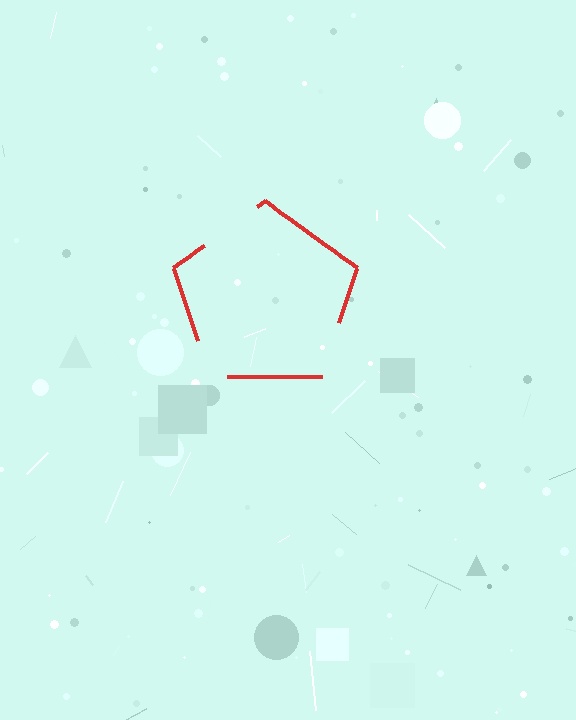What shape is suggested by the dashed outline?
The dashed outline suggests a pentagon.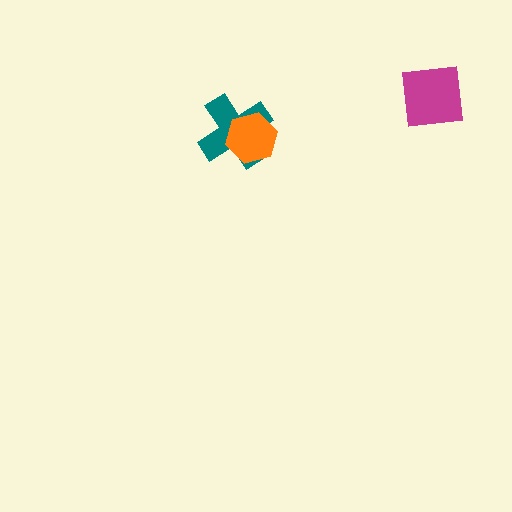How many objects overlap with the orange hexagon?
1 object overlaps with the orange hexagon.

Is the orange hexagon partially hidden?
No, no other shape covers it.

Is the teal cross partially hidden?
Yes, it is partially covered by another shape.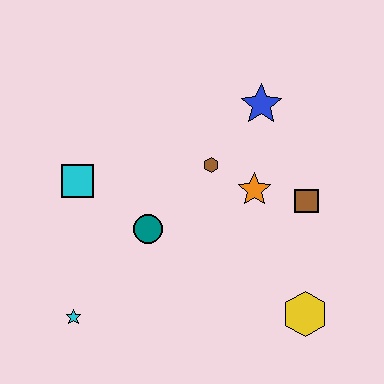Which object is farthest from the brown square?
The cyan star is farthest from the brown square.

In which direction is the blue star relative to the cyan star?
The blue star is above the cyan star.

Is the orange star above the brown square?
Yes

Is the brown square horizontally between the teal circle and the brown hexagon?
No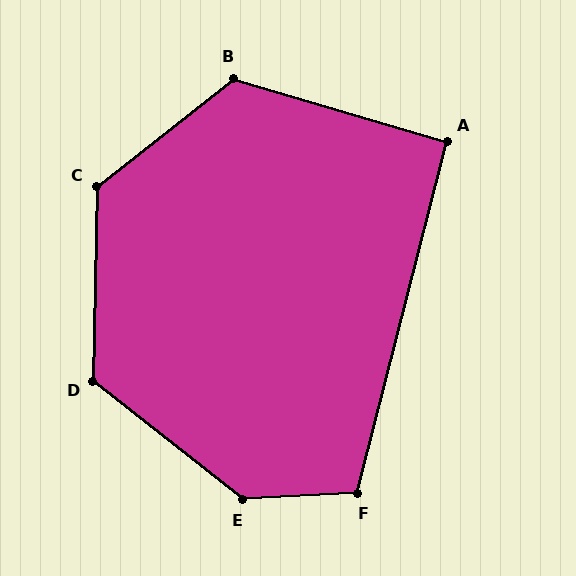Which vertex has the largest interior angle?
E, at approximately 139 degrees.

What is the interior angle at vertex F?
Approximately 108 degrees (obtuse).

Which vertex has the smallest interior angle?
A, at approximately 92 degrees.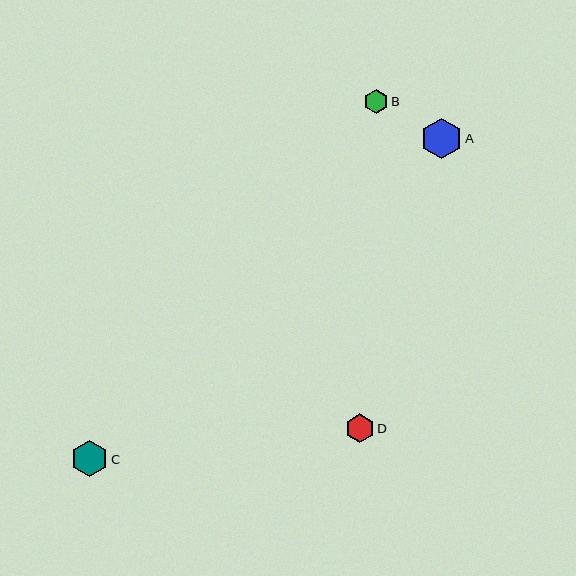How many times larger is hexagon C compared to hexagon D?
Hexagon C is approximately 1.3 times the size of hexagon D.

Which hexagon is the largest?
Hexagon A is the largest with a size of approximately 41 pixels.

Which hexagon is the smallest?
Hexagon B is the smallest with a size of approximately 24 pixels.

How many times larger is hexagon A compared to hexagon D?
Hexagon A is approximately 1.4 times the size of hexagon D.